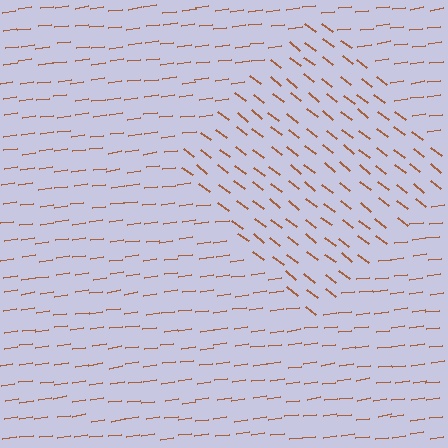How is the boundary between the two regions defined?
The boundary is defined purely by a change in line orientation (approximately 45 degrees difference). All lines are the same color and thickness.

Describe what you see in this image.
The image is filled with small brown line segments. A diamond region in the image has lines oriented differently from the surrounding lines, creating a visible texture boundary.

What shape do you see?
I see a diamond.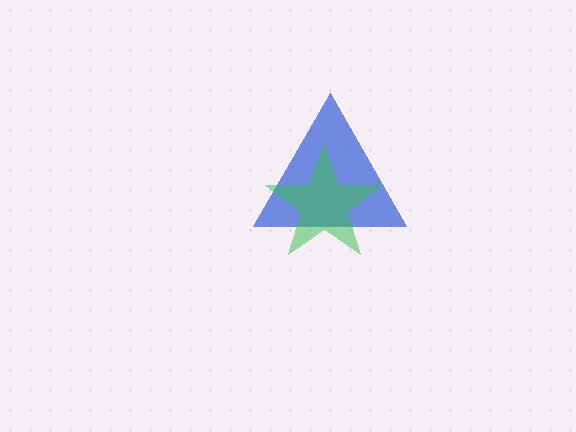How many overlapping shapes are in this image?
There are 2 overlapping shapes in the image.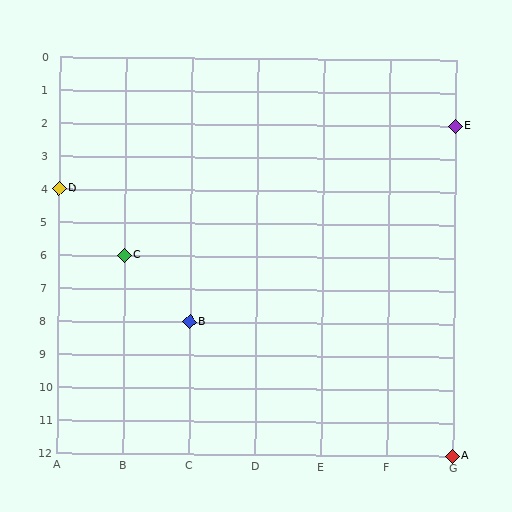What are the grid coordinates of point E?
Point E is at grid coordinates (G, 2).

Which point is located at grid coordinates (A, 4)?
Point D is at (A, 4).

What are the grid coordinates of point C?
Point C is at grid coordinates (B, 6).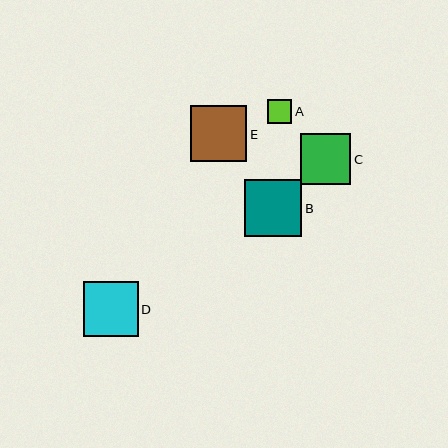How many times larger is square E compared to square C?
Square E is approximately 1.1 times the size of square C.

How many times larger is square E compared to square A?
Square E is approximately 2.3 times the size of square A.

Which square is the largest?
Square B is the largest with a size of approximately 57 pixels.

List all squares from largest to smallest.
From largest to smallest: B, E, D, C, A.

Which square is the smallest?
Square A is the smallest with a size of approximately 25 pixels.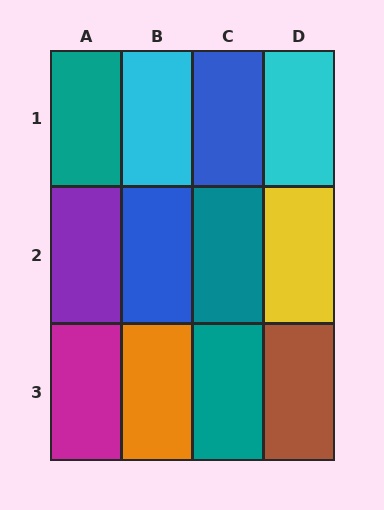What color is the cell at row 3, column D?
Brown.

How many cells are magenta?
1 cell is magenta.